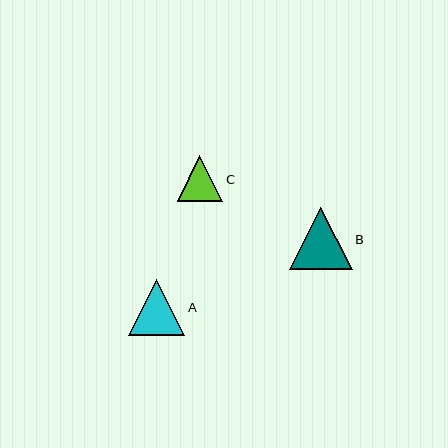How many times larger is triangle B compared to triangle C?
Triangle B is approximately 1.4 times the size of triangle C.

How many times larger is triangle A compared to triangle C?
Triangle A is approximately 1.2 times the size of triangle C.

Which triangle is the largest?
Triangle B is the largest with a size of approximately 62 pixels.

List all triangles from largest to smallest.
From largest to smallest: B, A, C.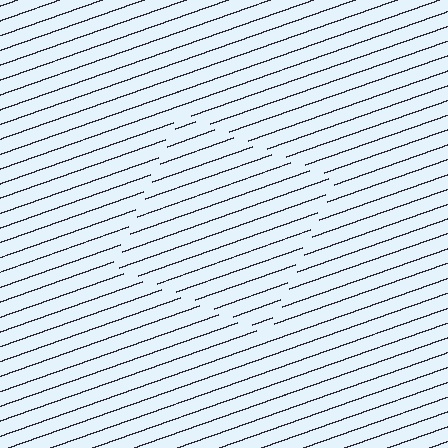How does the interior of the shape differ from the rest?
The interior of the shape contains the same grating, shifted by half a period — the contour is defined by the phase discontinuity where line-ends from the inner and outer gratings abut.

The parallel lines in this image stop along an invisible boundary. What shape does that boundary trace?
An illusory square. The interior of the shape contains the same grating, shifted by half a period — the contour is defined by the phase discontinuity where line-ends from the inner and outer gratings abut.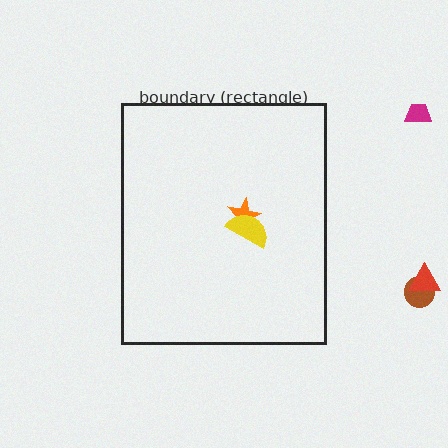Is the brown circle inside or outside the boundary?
Outside.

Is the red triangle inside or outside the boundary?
Outside.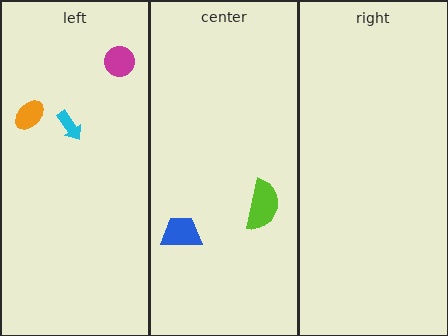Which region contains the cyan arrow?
The left region.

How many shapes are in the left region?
3.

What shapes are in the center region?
The blue trapezoid, the lime semicircle.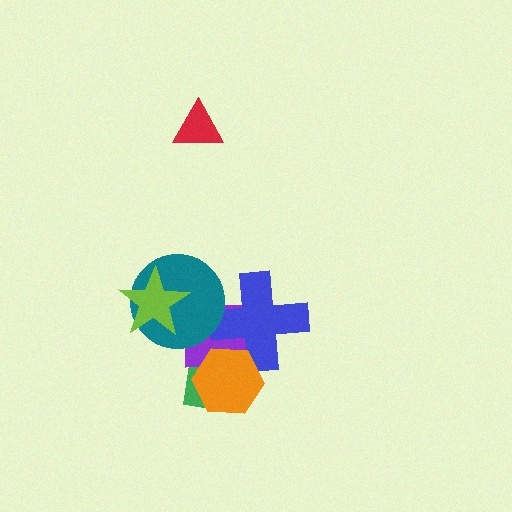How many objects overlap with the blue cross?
4 objects overlap with the blue cross.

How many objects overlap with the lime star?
1 object overlaps with the lime star.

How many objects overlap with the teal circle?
4 objects overlap with the teal circle.